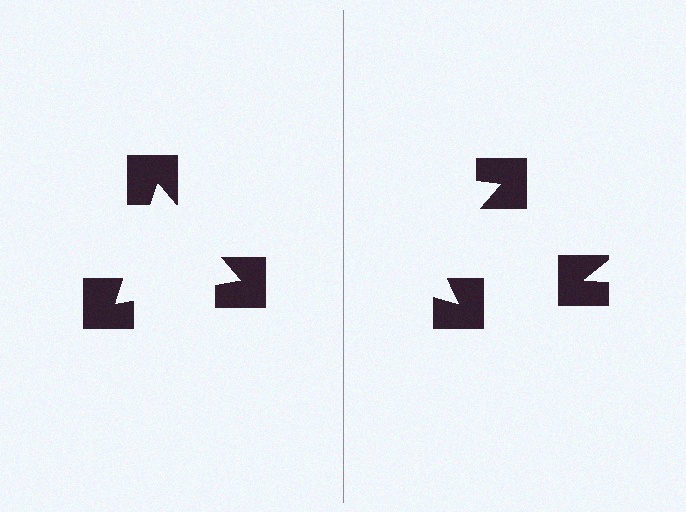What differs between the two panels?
The notched squares are positioned identically on both sides; only the wedge orientations differ. On the left they align to a triangle; on the right they are misaligned.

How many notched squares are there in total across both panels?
6 — 3 on each side.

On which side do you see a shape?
An illusory triangle appears on the left side. On the right side the wedge cuts are rotated, so no coherent shape forms.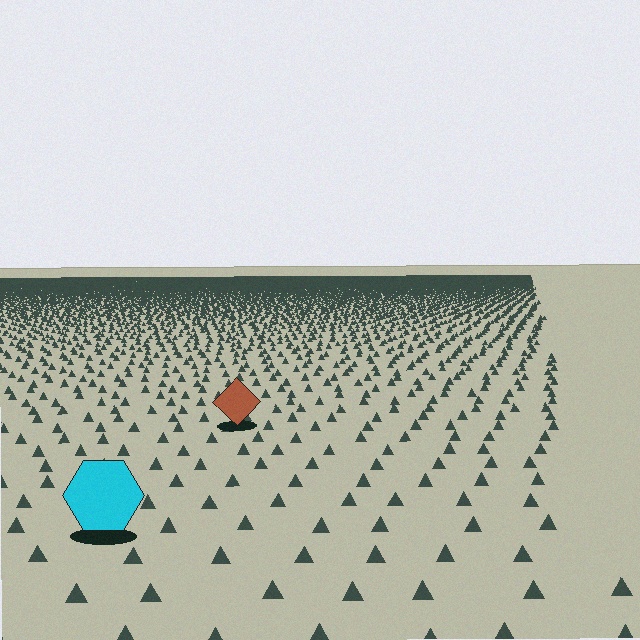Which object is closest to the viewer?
The cyan hexagon is closest. The texture marks near it are larger and more spread out.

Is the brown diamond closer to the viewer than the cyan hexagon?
No. The cyan hexagon is closer — you can tell from the texture gradient: the ground texture is coarser near it.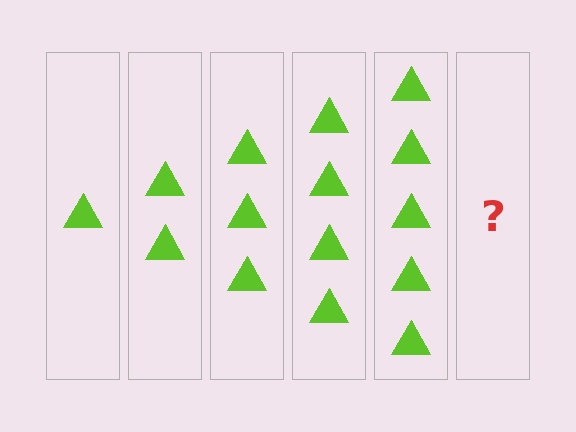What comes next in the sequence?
The next element should be 6 triangles.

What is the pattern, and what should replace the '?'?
The pattern is that each step adds one more triangle. The '?' should be 6 triangles.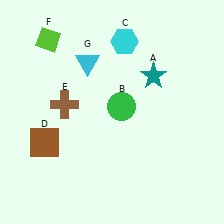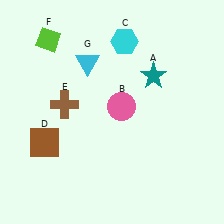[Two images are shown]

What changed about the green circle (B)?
In Image 1, B is green. In Image 2, it changed to pink.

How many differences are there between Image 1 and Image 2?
There is 1 difference between the two images.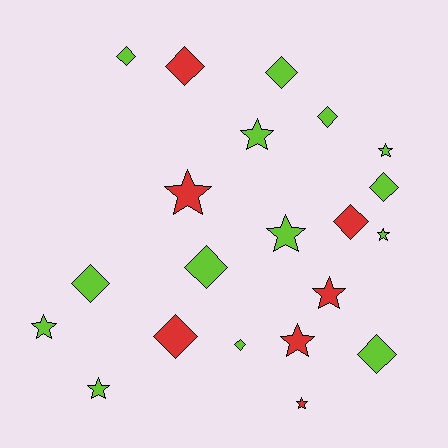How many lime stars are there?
There are 6 lime stars.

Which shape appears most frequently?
Diamond, with 11 objects.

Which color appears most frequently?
Lime, with 14 objects.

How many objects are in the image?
There are 21 objects.